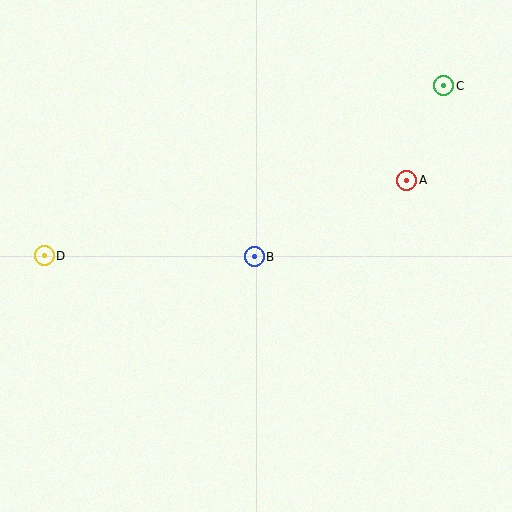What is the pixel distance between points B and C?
The distance between B and C is 255 pixels.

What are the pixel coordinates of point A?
Point A is at (407, 180).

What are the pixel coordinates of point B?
Point B is at (254, 257).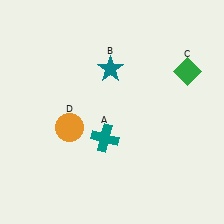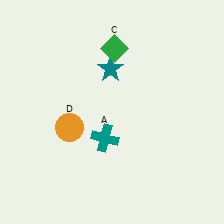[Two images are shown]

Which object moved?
The green diamond (C) moved left.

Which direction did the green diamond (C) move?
The green diamond (C) moved left.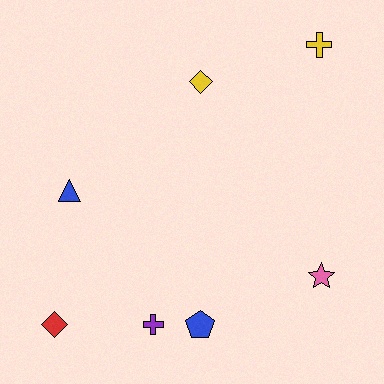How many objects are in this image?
There are 7 objects.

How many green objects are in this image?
There are no green objects.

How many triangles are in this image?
There is 1 triangle.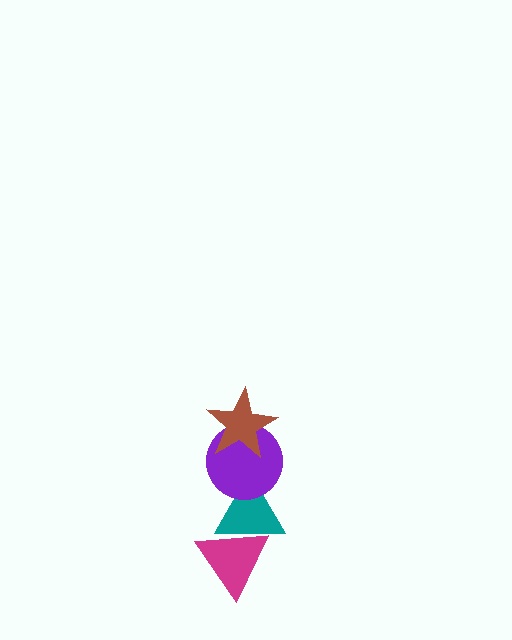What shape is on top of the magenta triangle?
The teal triangle is on top of the magenta triangle.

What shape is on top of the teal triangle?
The purple circle is on top of the teal triangle.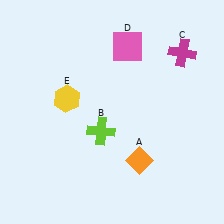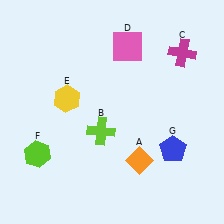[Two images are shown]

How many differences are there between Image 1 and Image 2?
There are 2 differences between the two images.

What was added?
A lime hexagon (F), a blue pentagon (G) were added in Image 2.